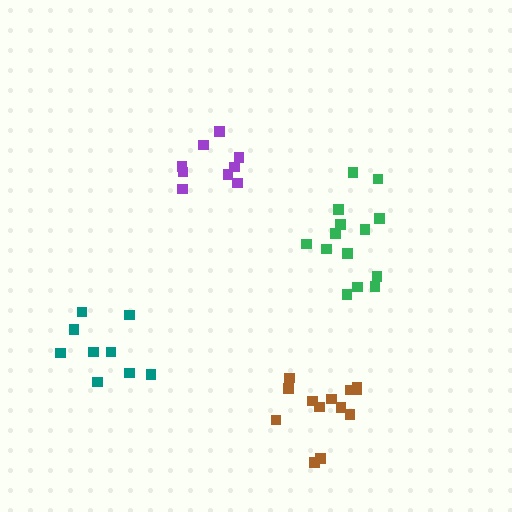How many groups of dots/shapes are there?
There are 4 groups.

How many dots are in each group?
Group 1: 14 dots, Group 2: 13 dots, Group 3: 9 dots, Group 4: 9 dots (45 total).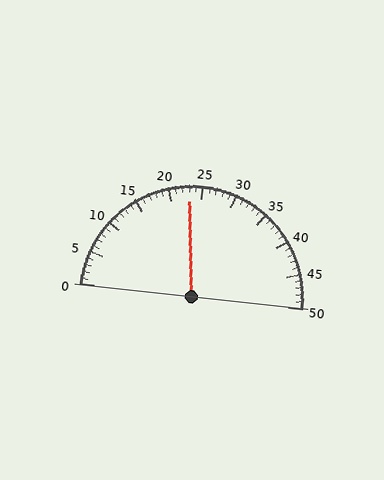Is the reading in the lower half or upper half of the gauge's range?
The reading is in the lower half of the range (0 to 50).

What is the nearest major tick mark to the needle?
The nearest major tick mark is 25.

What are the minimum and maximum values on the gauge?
The gauge ranges from 0 to 50.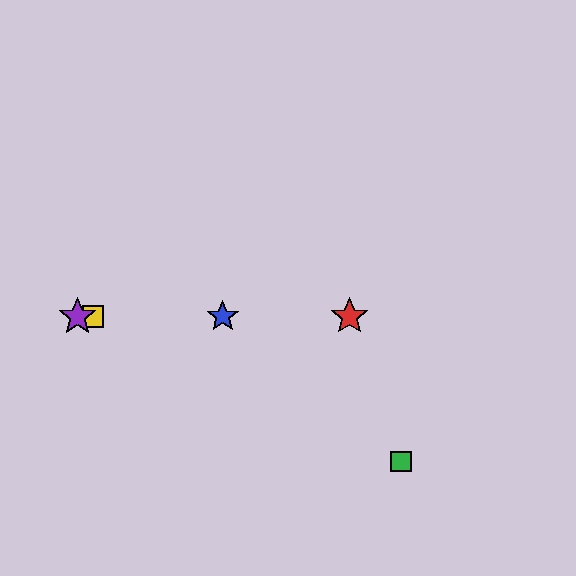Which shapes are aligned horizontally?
The red star, the blue star, the yellow square, the purple star are aligned horizontally.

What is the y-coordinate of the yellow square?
The yellow square is at y≈317.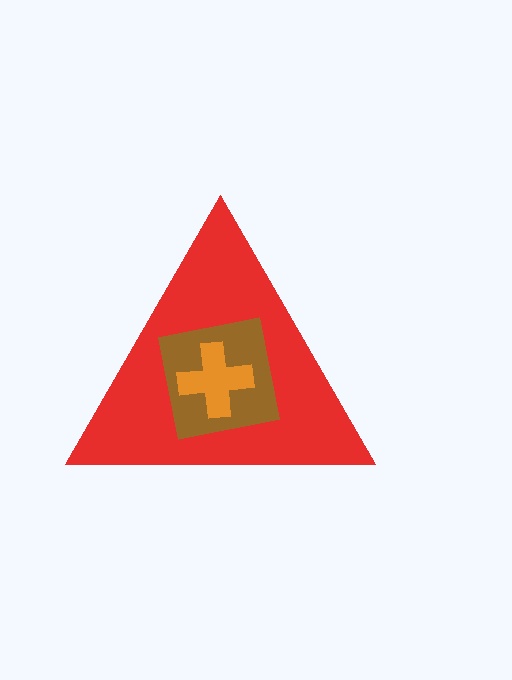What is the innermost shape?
The orange cross.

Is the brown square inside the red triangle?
Yes.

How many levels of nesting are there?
3.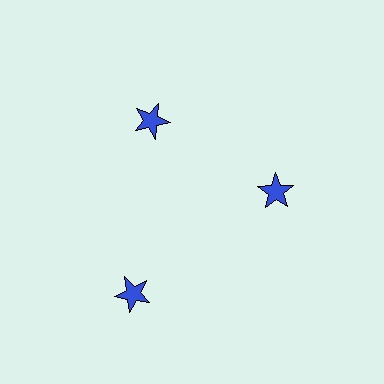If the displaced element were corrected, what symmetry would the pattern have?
It would have 3-fold rotational symmetry — the pattern would map onto itself every 120 degrees.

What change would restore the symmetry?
The symmetry would be restored by moving it inward, back onto the ring so that all 3 stars sit at equal angles and equal distance from the center.